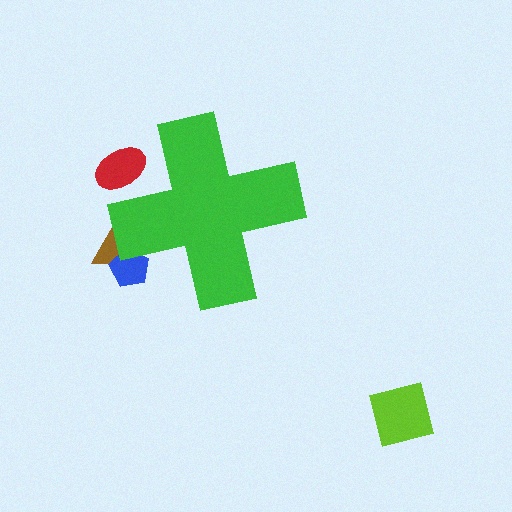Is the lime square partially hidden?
No, the lime square is fully visible.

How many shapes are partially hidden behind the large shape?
3 shapes are partially hidden.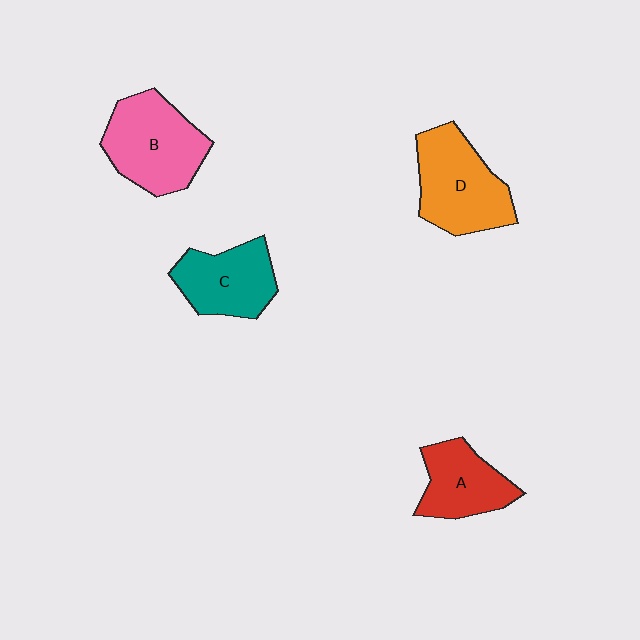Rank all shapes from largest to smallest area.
From largest to smallest: B (pink), D (orange), C (teal), A (red).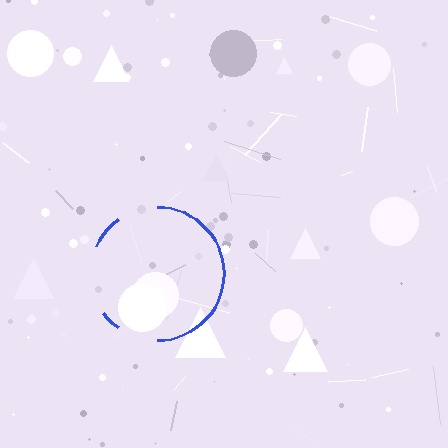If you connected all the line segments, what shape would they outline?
They would outline a circle.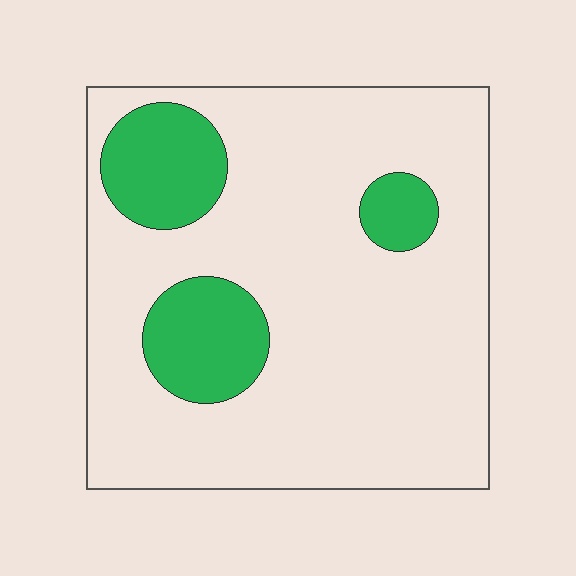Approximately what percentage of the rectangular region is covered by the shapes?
Approximately 20%.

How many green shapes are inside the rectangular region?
3.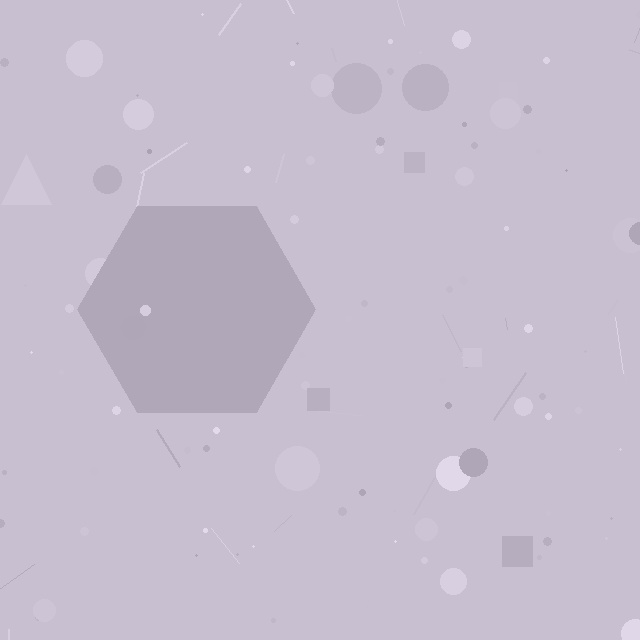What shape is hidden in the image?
A hexagon is hidden in the image.